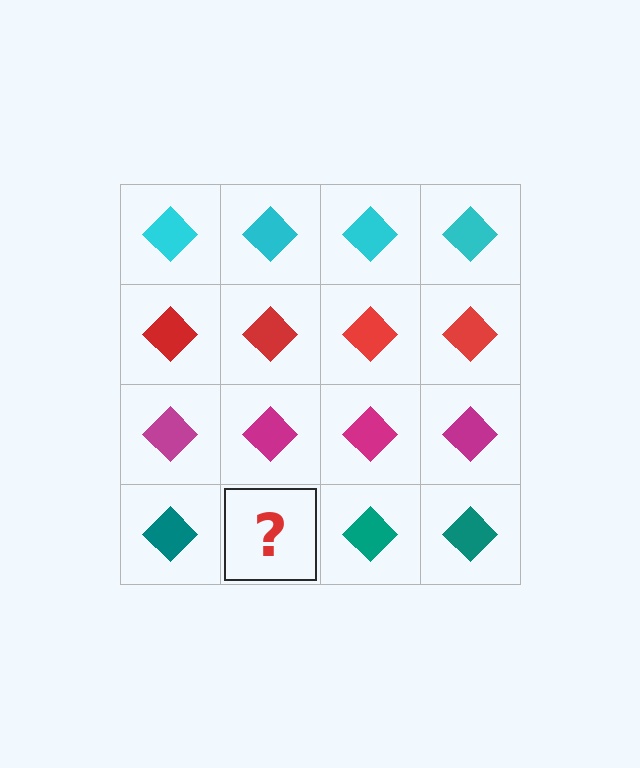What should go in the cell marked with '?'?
The missing cell should contain a teal diamond.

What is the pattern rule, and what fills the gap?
The rule is that each row has a consistent color. The gap should be filled with a teal diamond.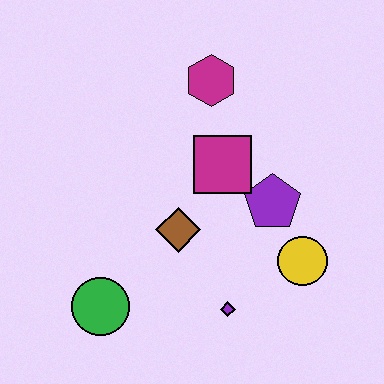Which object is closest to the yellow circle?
The purple pentagon is closest to the yellow circle.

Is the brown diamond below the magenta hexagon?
Yes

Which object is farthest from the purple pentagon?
The green circle is farthest from the purple pentagon.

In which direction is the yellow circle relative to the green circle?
The yellow circle is to the right of the green circle.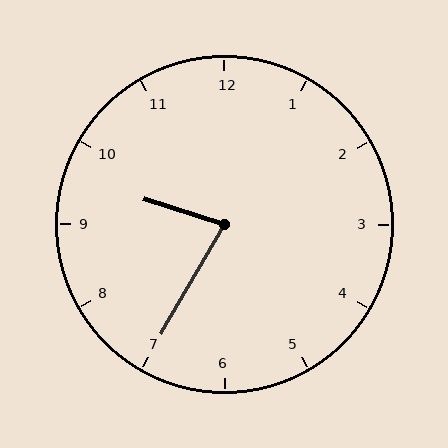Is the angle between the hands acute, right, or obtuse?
It is acute.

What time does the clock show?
9:35.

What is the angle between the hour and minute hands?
Approximately 78 degrees.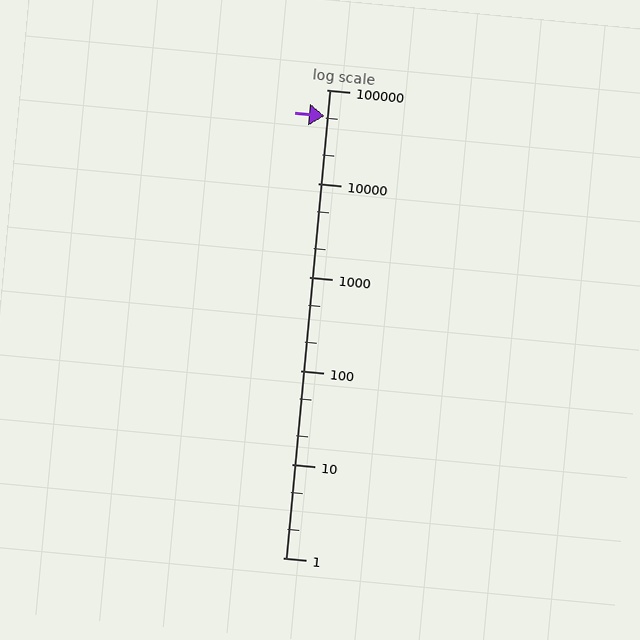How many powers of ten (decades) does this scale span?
The scale spans 5 decades, from 1 to 100000.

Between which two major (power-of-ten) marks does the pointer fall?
The pointer is between 10000 and 100000.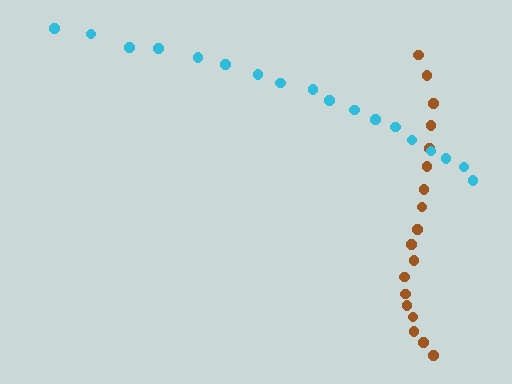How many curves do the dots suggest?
There are 2 distinct paths.